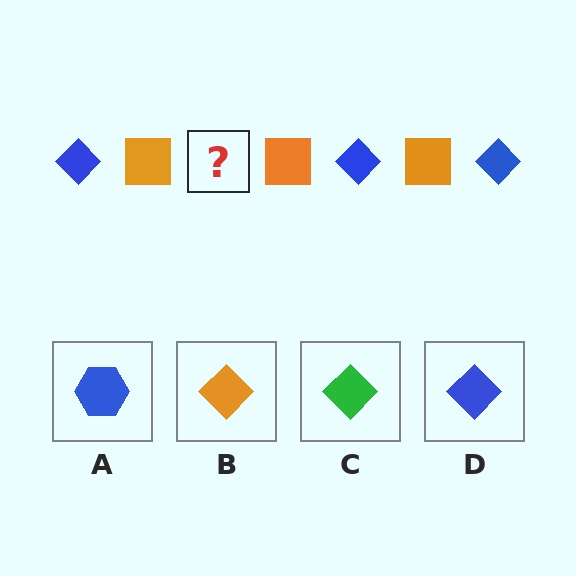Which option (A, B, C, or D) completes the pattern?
D.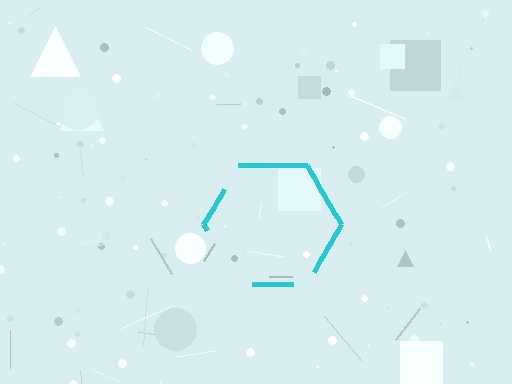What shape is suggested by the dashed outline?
The dashed outline suggests a hexagon.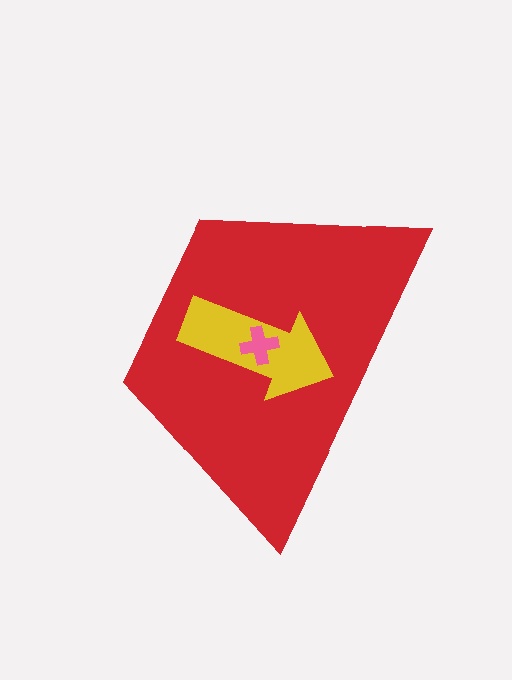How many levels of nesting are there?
3.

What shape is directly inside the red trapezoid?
The yellow arrow.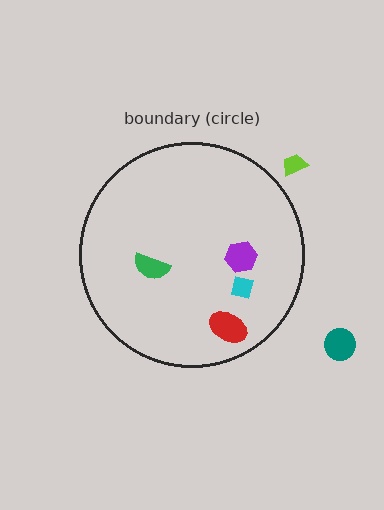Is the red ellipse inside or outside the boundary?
Inside.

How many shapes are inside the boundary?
4 inside, 2 outside.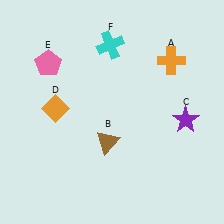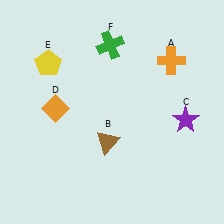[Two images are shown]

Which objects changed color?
E changed from pink to yellow. F changed from cyan to green.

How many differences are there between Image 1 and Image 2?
There are 2 differences between the two images.